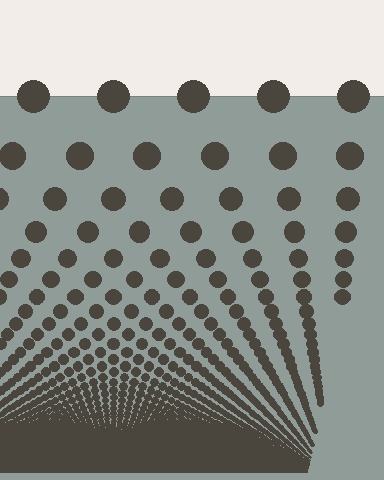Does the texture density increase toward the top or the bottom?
Density increases toward the bottom.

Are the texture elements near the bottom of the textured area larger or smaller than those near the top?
Smaller. The gradient is inverted — elements near the bottom are smaller and denser.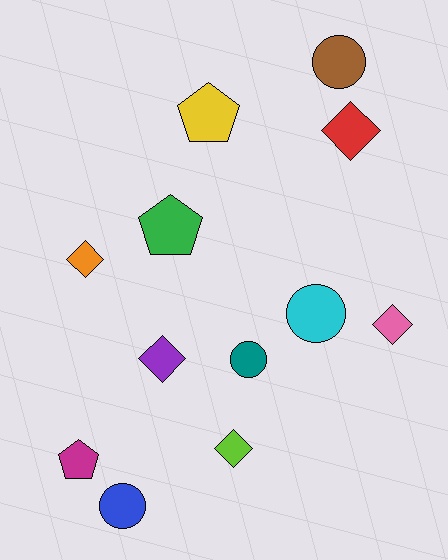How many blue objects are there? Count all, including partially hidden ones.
There is 1 blue object.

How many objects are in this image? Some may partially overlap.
There are 12 objects.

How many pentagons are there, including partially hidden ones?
There are 3 pentagons.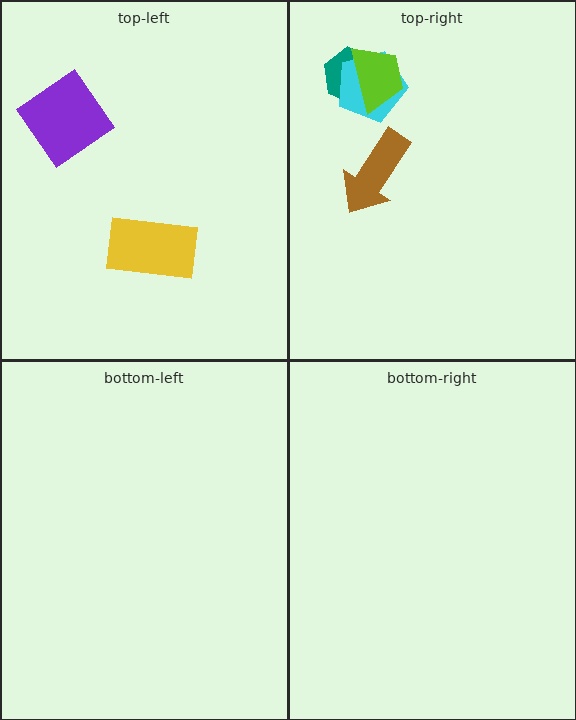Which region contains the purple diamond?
The top-left region.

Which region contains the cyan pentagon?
The top-right region.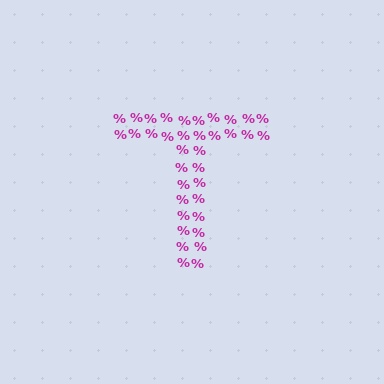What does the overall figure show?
The overall figure shows the letter T.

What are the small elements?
The small elements are percent signs.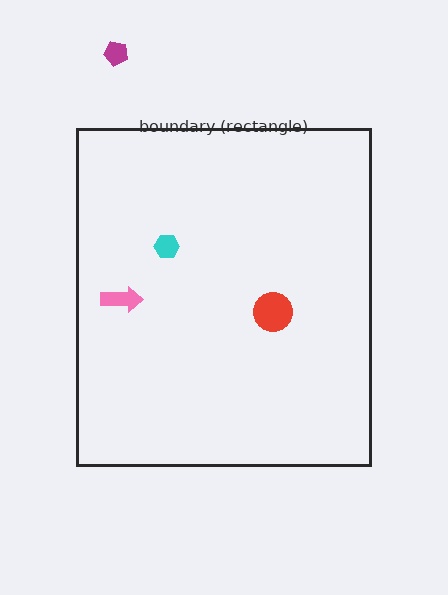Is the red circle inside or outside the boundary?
Inside.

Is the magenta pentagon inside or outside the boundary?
Outside.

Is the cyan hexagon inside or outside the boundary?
Inside.